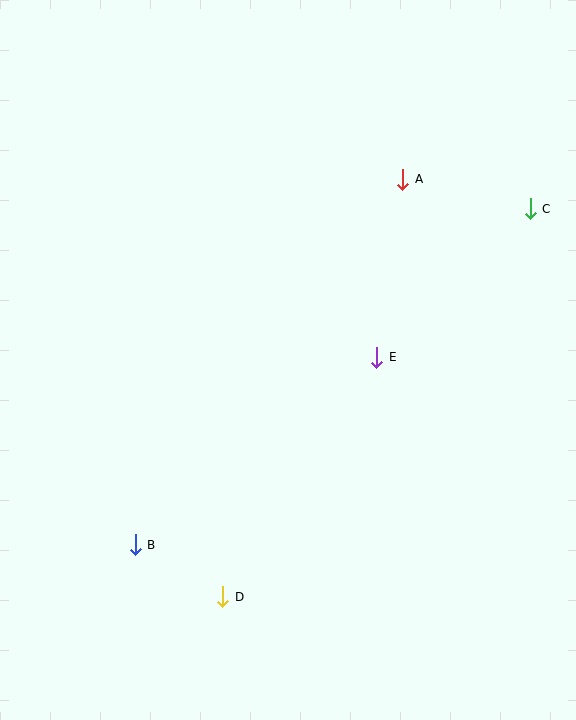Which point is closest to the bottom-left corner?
Point B is closest to the bottom-left corner.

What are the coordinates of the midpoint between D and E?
The midpoint between D and E is at (300, 477).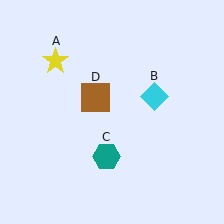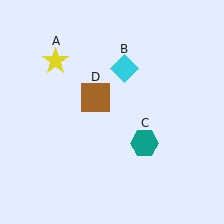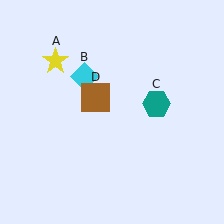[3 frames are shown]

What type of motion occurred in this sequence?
The cyan diamond (object B), teal hexagon (object C) rotated counterclockwise around the center of the scene.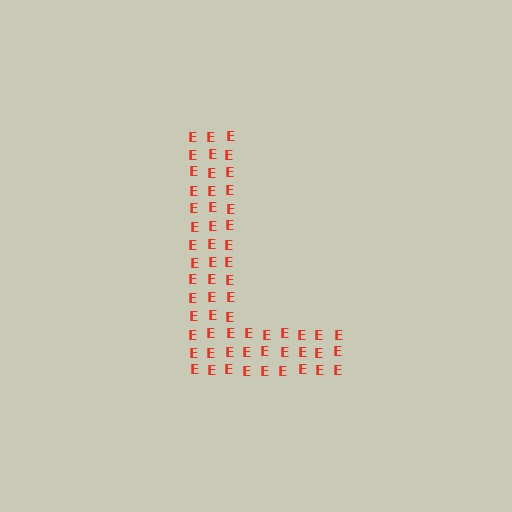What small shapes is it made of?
It is made of small letter E's.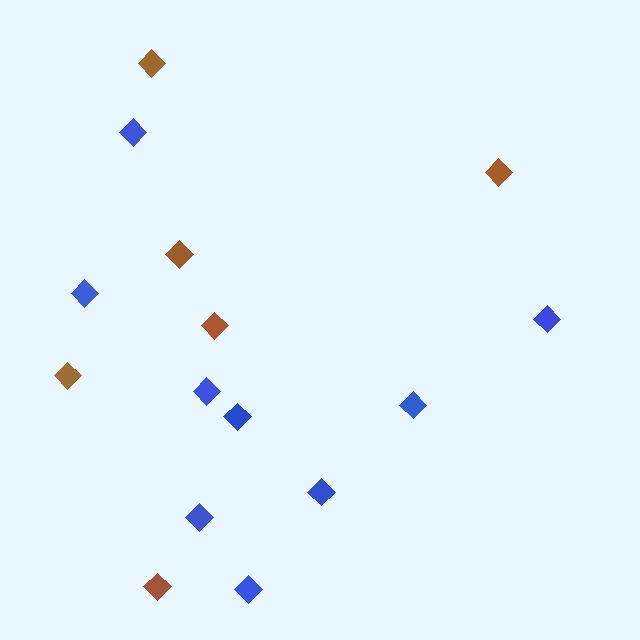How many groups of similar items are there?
There are 2 groups: one group of brown diamonds (6) and one group of blue diamonds (9).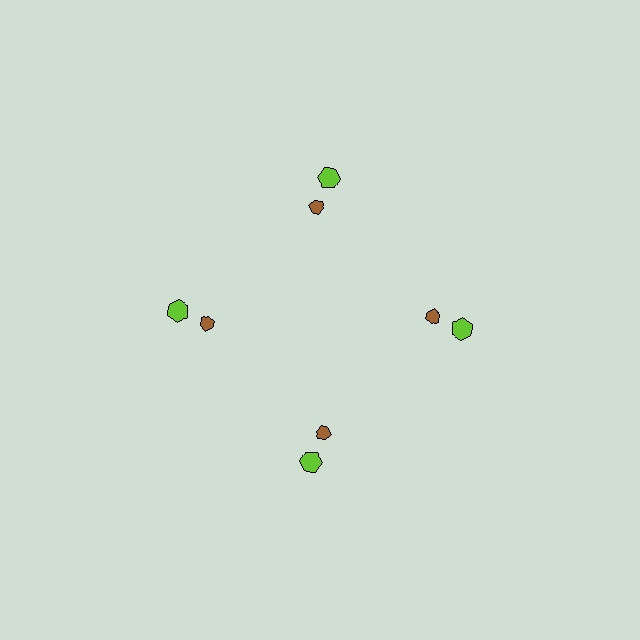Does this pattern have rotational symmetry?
Yes, this pattern has 4-fold rotational symmetry. It looks the same after rotating 90 degrees around the center.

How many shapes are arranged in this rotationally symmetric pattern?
There are 8 shapes, arranged in 4 groups of 2.